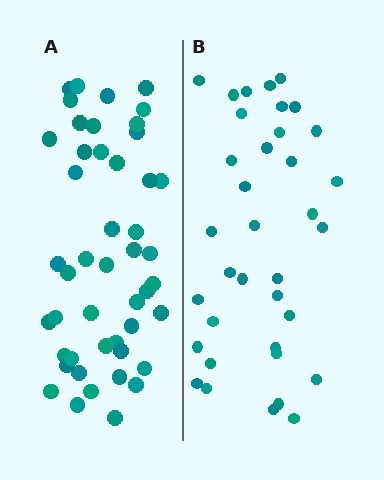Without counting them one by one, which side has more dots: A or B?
Region A (the left region) has more dots.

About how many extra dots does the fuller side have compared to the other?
Region A has roughly 12 or so more dots than region B.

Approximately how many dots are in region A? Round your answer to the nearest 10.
About 50 dots. (The exact count is 47, which rounds to 50.)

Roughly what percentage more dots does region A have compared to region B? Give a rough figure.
About 30% more.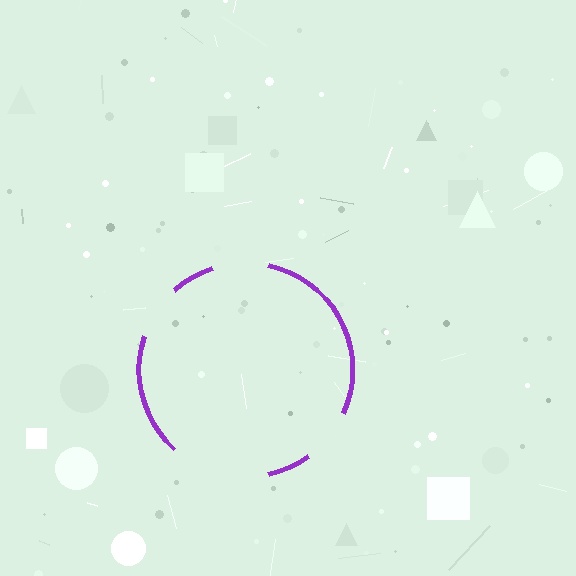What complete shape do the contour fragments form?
The contour fragments form a circle.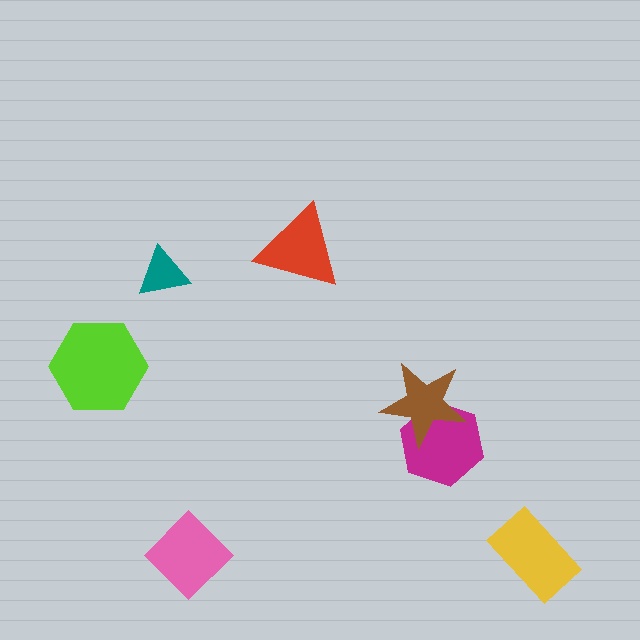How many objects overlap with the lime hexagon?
0 objects overlap with the lime hexagon.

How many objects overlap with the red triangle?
0 objects overlap with the red triangle.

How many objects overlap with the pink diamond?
0 objects overlap with the pink diamond.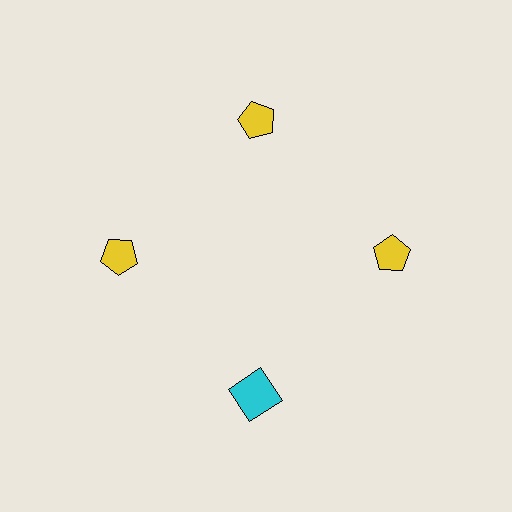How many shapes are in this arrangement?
There are 4 shapes arranged in a ring pattern.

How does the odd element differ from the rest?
It differs in both color (cyan instead of yellow) and shape (square instead of pentagon).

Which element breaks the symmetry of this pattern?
The cyan square at roughly the 6 o'clock position breaks the symmetry. All other shapes are yellow pentagons.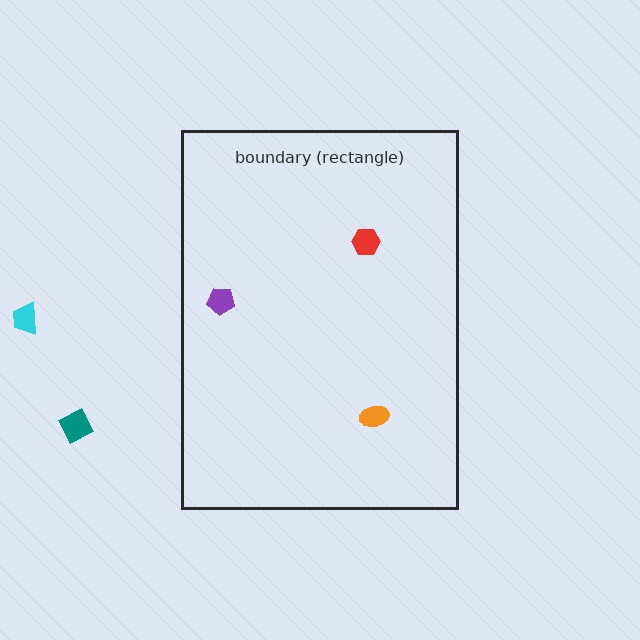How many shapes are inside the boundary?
3 inside, 2 outside.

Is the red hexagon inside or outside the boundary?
Inside.